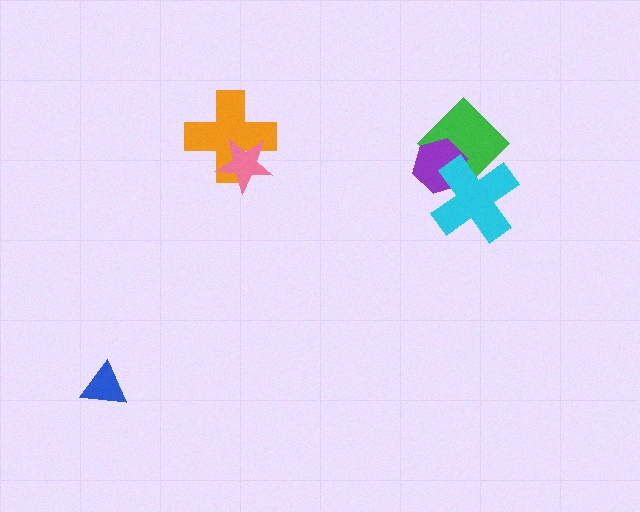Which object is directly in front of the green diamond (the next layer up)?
The purple hexagon is directly in front of the green diamond.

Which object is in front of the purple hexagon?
The cyan cross is in front of the purple hexagon.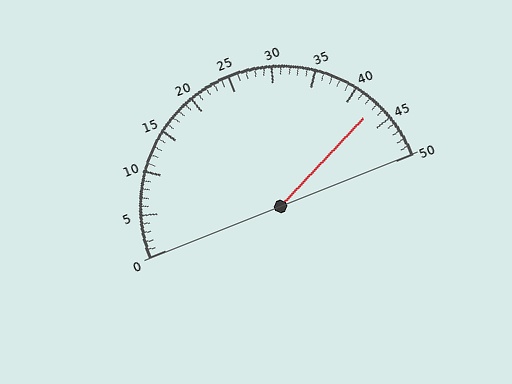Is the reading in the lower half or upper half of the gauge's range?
The reading is in the upper half of the range (0 to 50).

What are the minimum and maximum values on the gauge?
The gauge ranges from 0 to 50.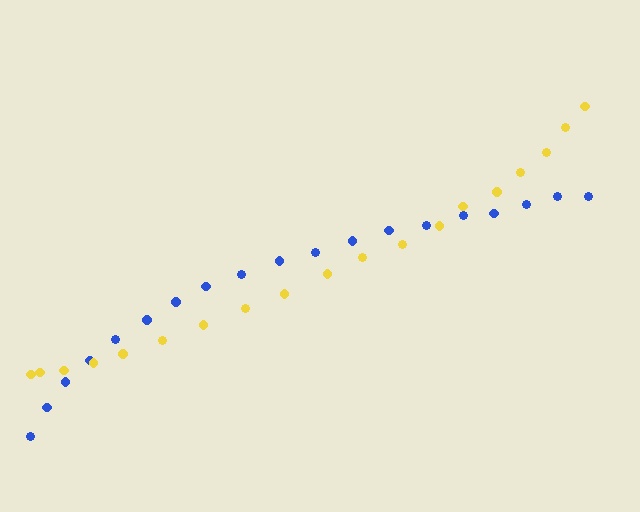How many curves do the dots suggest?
There are 2 distinct paths.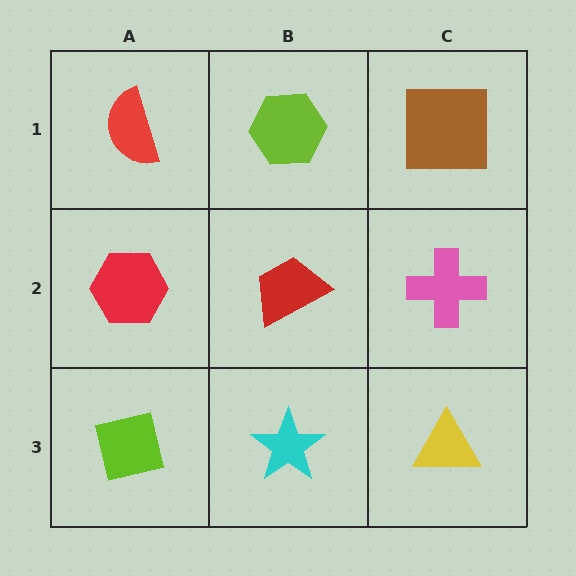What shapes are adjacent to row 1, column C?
A pink cross (row 2, column C), a lime hexagon (row 1, column B).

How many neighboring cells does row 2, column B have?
4.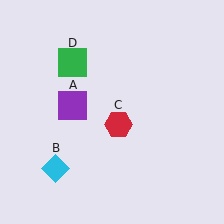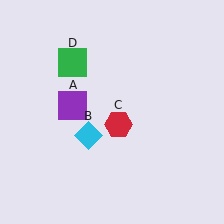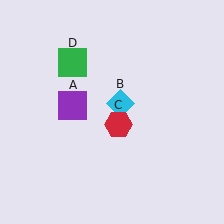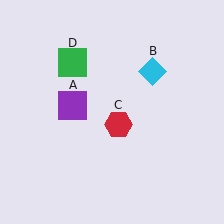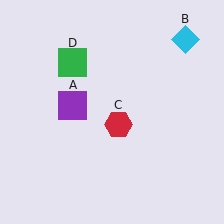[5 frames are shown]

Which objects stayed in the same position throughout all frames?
Purple square (object A) and red hexagon (object C) and green square (object D) remained stationary.